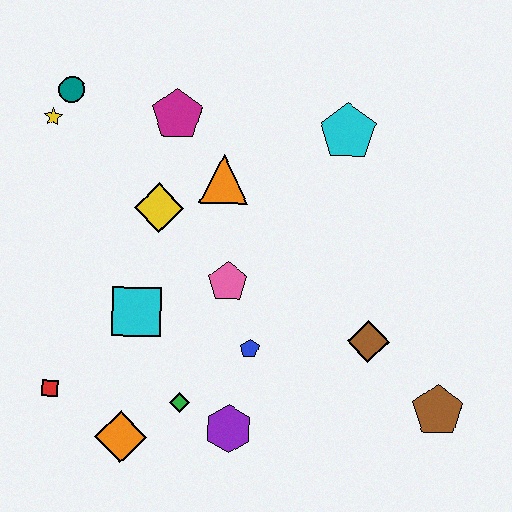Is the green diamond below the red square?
Yes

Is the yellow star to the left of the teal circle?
Yes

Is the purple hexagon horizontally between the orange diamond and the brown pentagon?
Yes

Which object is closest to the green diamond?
The purple hexagon is closest to the green diamond.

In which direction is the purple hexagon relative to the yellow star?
The purple hexagon is below the yellow star.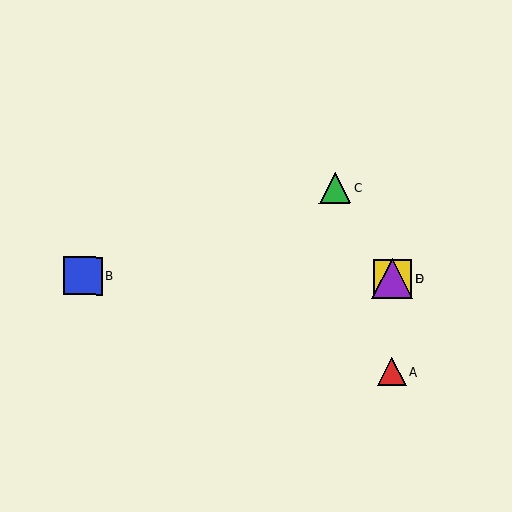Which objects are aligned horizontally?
Objects B, D, E are aligned horizontally.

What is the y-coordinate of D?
Object D is at y≈279.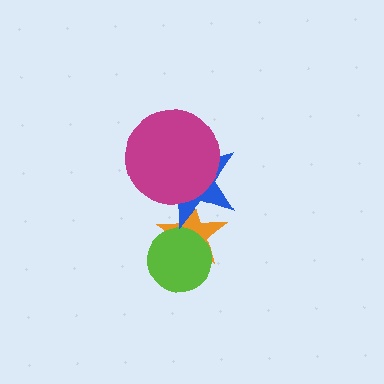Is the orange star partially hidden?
Yes, it is partially covered by another shape.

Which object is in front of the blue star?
The magenta circle is in front of the blue star.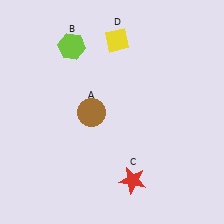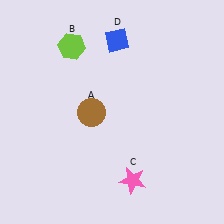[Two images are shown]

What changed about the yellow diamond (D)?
In Image 1, D is yellow. In Image 2, it changed to blue.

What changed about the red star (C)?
In Image 1, C is red. In Image 2, it changed to pink.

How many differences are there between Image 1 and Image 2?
There are 2 differences between the two images.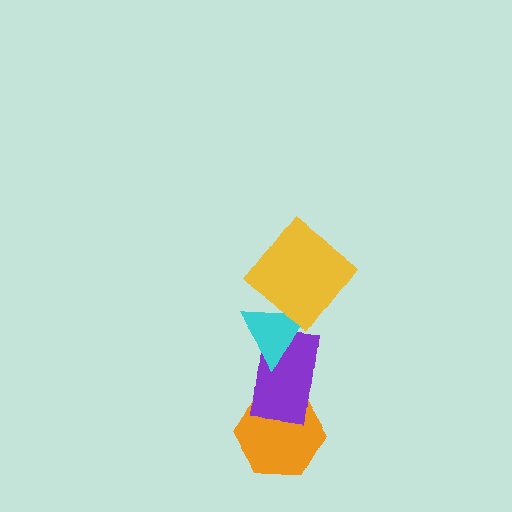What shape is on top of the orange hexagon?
The purple rectangle is on top of the orange hexagon.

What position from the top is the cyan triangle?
The cyan triangle is 2nd from the top.